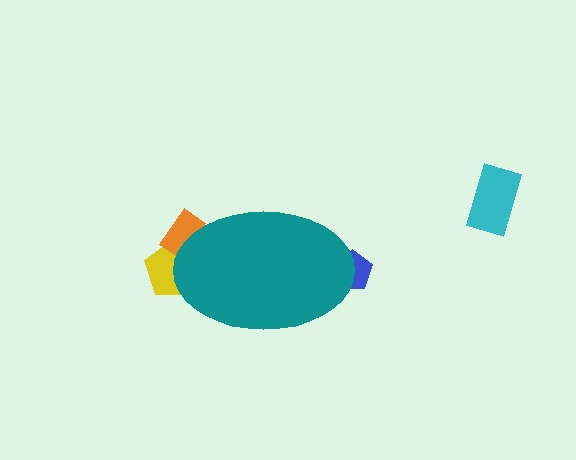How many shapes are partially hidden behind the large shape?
3 shapes are partially hidden.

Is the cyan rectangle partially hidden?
No, the cyan rectangle is fully visible.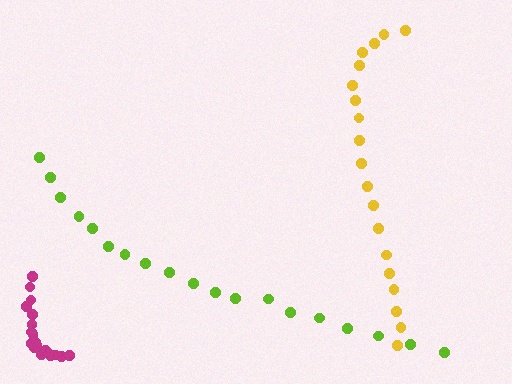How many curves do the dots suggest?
There are 3 distinct paths.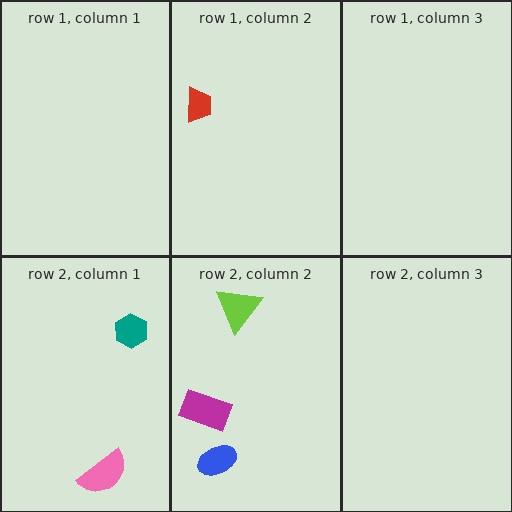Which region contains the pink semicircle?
The row 2, column 1 region.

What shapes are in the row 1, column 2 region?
The red trapezoid.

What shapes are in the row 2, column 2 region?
The magenta rectangle, the lime triangle, the blue ellipse.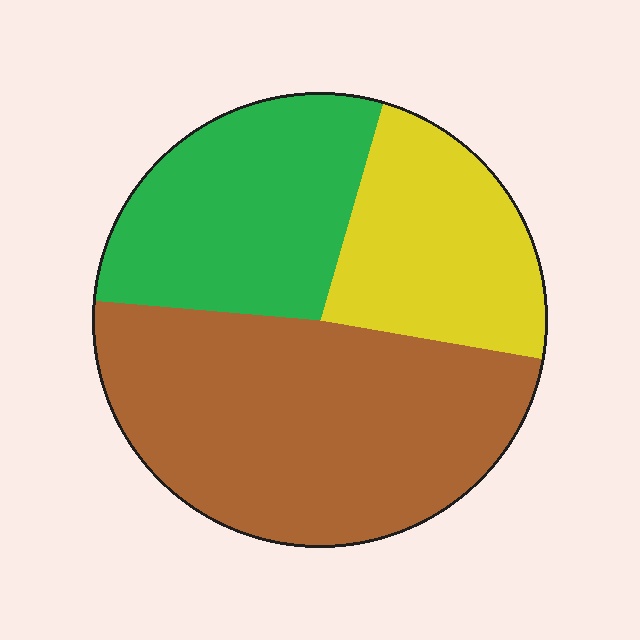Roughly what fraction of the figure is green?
Green takes up about one quarter (1/4) of the figure.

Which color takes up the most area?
Brown, at roughly 50%.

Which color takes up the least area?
Yellow, at roughly 25%.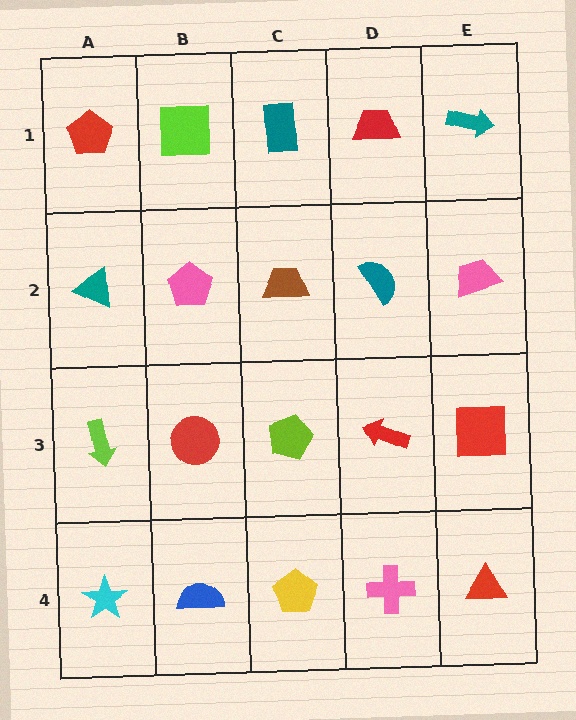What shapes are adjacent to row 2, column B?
A lime square (row 1, column B), a red circle (row 3, column B), a teal triangle (row 2, column A), a brown trapezoid (row 2, column C).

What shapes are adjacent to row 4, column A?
A lime arrow (row 3, column A), a blue semicircle (row 4, column B).